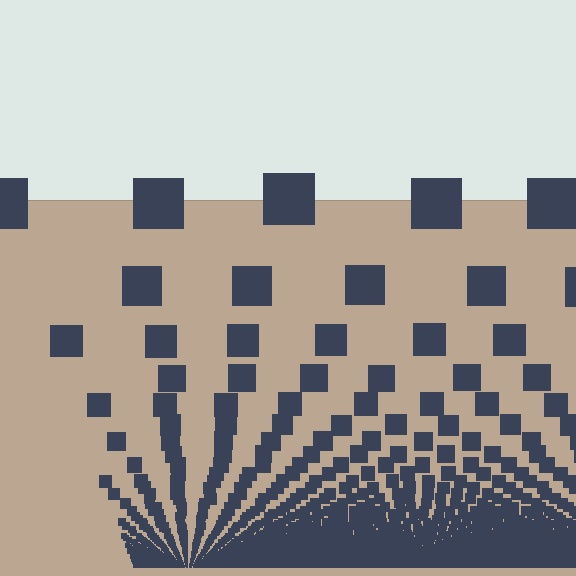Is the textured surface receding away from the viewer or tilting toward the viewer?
The surface appears to tilt toward the viewer. Texture elements get larger and sparser toward the top.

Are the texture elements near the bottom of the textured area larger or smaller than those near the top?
Smaller. The gradient is inverted — elements near the bottom are smaller and denser.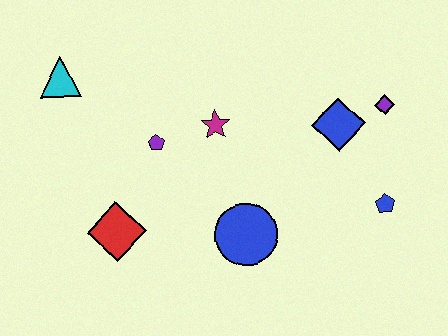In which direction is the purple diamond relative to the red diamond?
The purple diamond is to the right of the red diamond.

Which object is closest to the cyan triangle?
The purple pentagon is closest to the cyan triangle.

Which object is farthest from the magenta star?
The blue pentagon is farthest from the magenta star.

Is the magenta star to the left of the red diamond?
No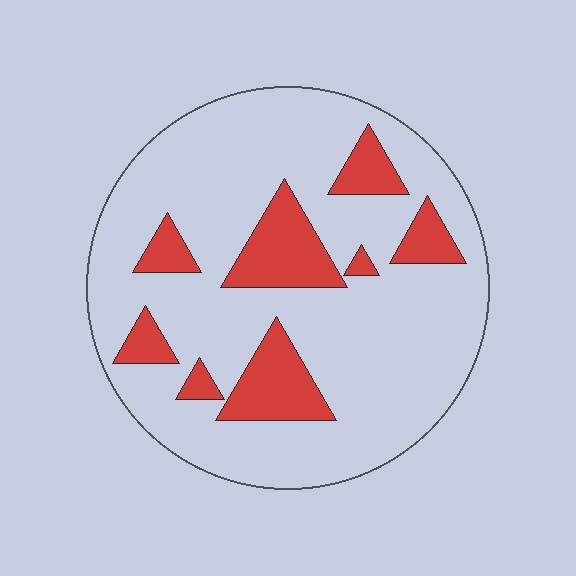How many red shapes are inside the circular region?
8.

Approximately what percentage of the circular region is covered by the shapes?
Approximately 20%.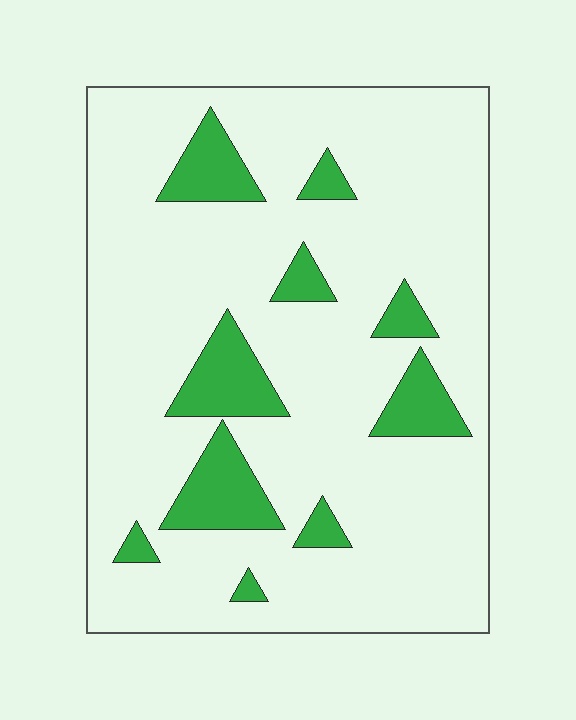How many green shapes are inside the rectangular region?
10.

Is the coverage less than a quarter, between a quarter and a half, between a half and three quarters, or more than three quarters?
Less than a quarter.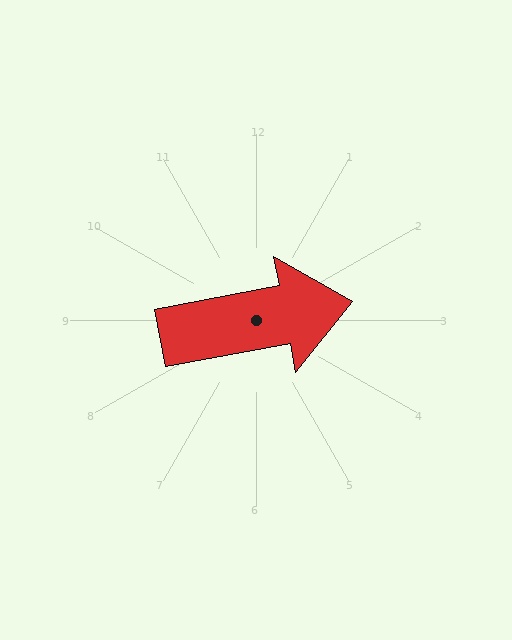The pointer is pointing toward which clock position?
Roughly 3 o'clock.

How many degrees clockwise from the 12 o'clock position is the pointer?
Approximately 79 degrees.